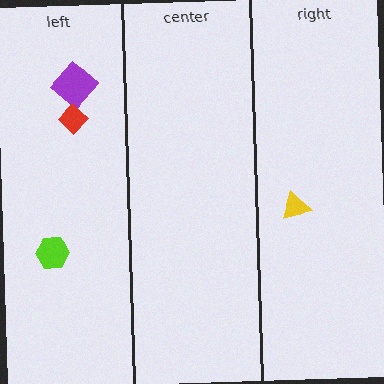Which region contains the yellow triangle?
The right region.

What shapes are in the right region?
The yellow triangle.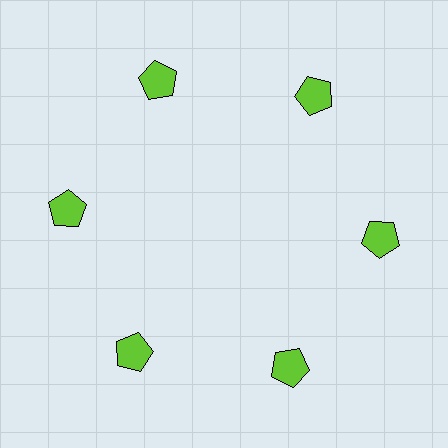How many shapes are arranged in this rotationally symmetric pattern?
There are 6 shapes, arranged in 6 groups of 1.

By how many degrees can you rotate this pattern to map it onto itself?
The pattern maps onto itself every 60 degrees of rotation.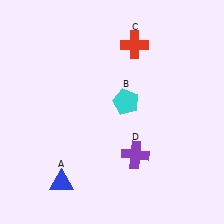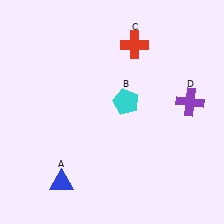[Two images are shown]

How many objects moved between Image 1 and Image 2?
1 object moved between the two images.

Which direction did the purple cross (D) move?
The purple cross (D) moved right.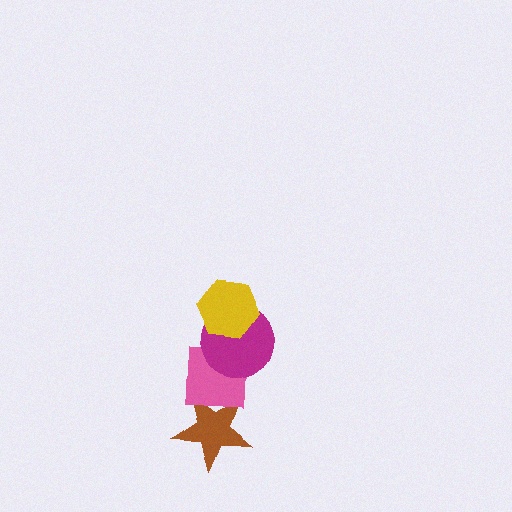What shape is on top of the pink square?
The magenta circle is on top of the pink square.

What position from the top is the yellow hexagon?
The yellow hexagon is 1st from the top.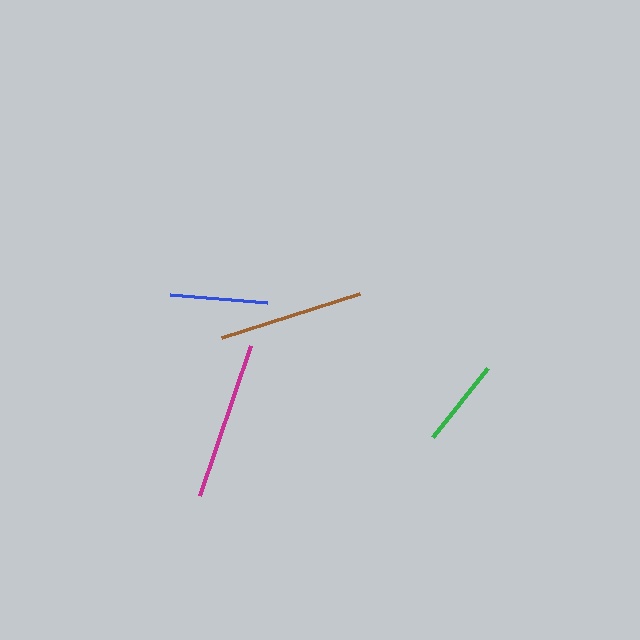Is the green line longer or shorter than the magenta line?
The magenta line is longer than the green line.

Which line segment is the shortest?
The green line is the shortest at approximately 88 pixels.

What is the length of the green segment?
The green segment is approximately 88 pixels long.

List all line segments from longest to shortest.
From longest to shortest: magenta, brown, blue, green.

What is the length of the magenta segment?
The magenta segment is approximately 159 pixels long.